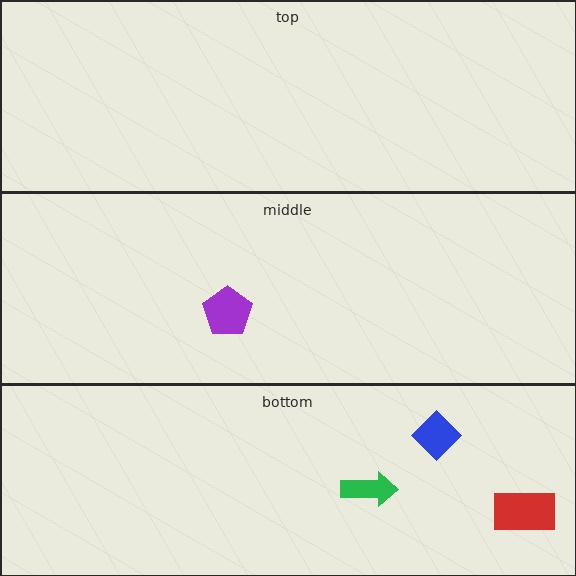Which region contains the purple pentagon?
The middle region.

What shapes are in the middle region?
The purple pentagon.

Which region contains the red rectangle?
The bottom region.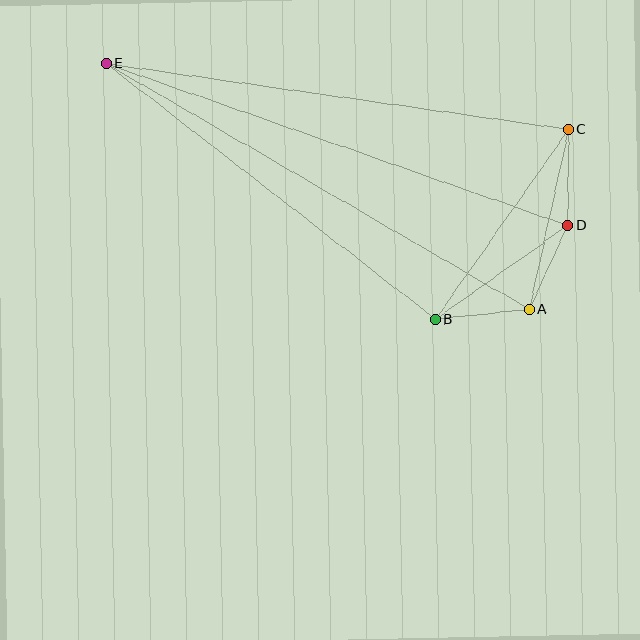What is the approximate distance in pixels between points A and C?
The distance between A and C is approximately 184 pixels.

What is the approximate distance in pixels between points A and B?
The distance between A and B is approximately 94 pixels.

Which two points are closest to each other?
Points A and D are closest to each other.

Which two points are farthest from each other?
Points D and E are farthest from each other.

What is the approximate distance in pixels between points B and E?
The distance between B and E is approximately 417 pixels.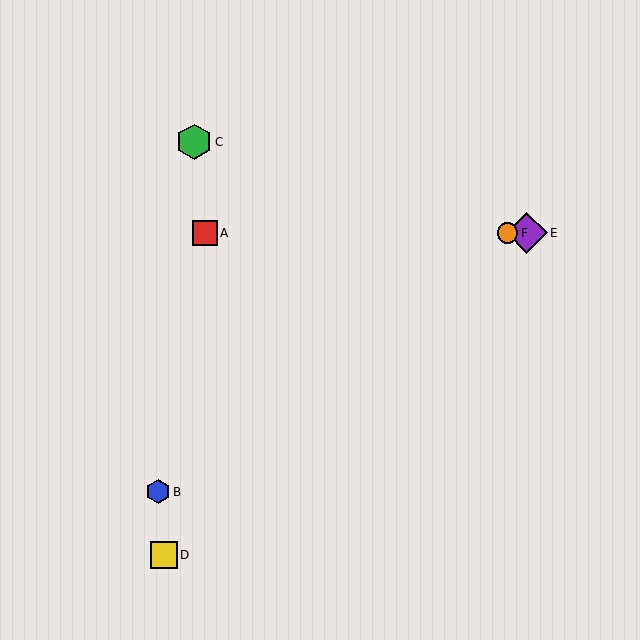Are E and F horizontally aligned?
Yes, both are at y≈233.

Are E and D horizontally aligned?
No, E is at y≈233 and D is at y≈555.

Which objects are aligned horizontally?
Objects A, E, F are aligned horizontally.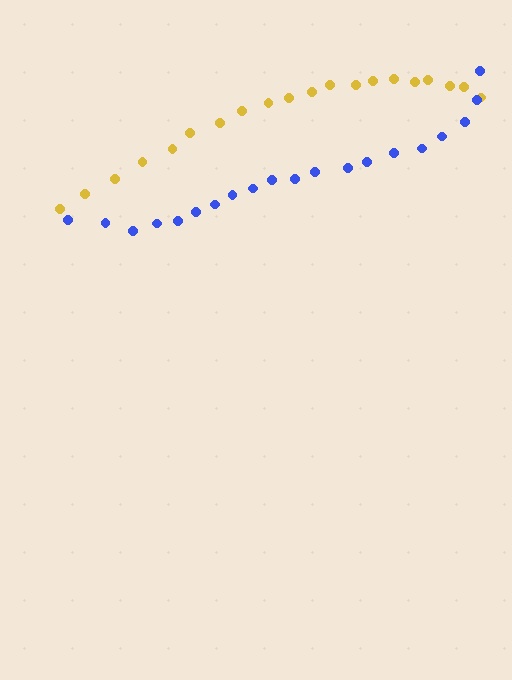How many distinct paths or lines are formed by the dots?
There are 2 distinct paths.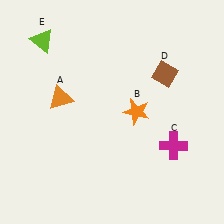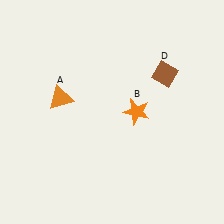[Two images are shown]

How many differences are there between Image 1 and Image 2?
There are 2 differences between the two images.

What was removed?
The magenta cross (C), the lime triangle (E) were removed in Image 2.